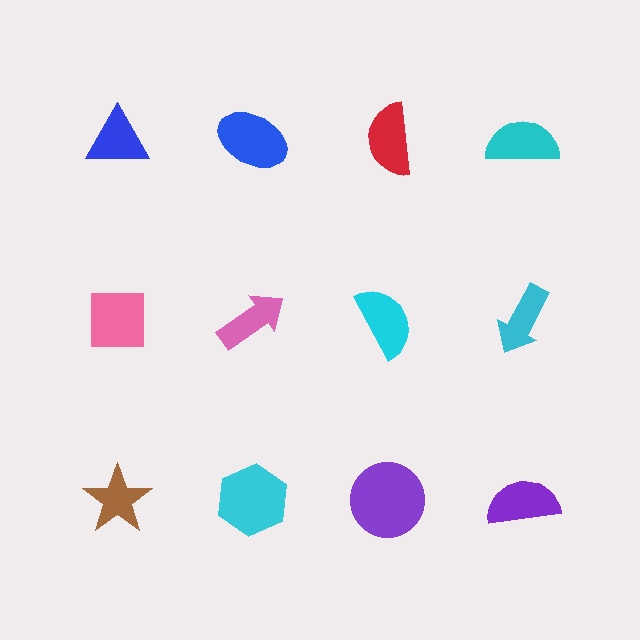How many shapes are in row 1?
4 shapes.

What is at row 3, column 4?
A purple semicircle.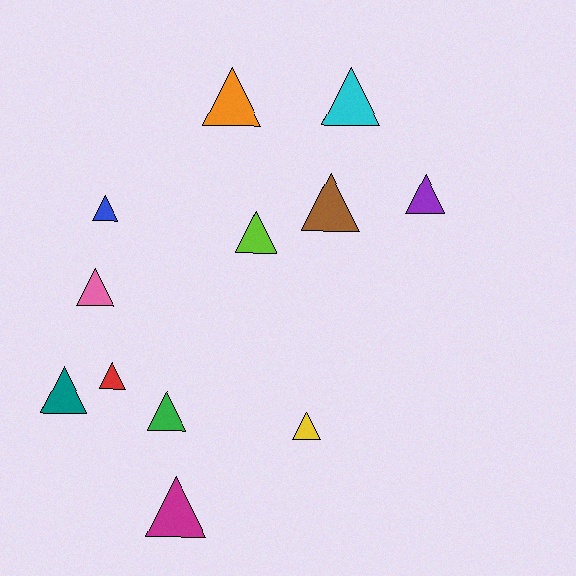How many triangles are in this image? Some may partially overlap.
There are 12 triangles.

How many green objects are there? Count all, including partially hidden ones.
There is 1 green object.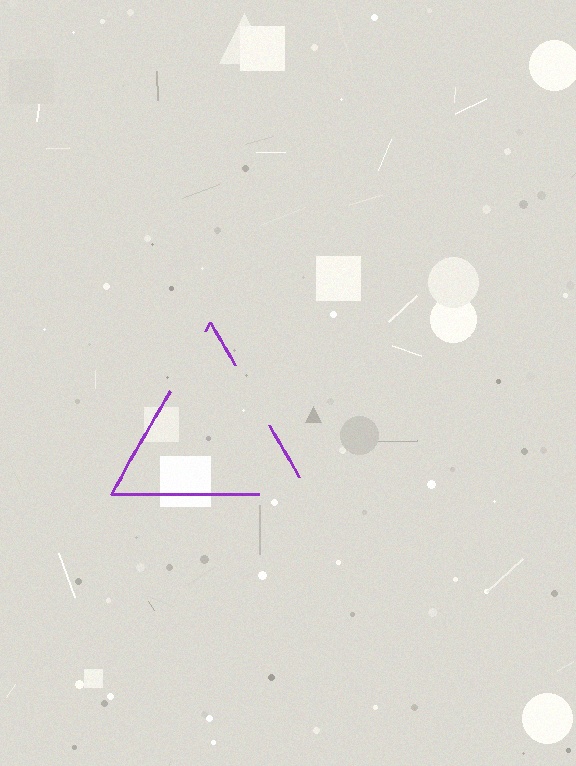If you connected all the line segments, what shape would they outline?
They would outline a triangle.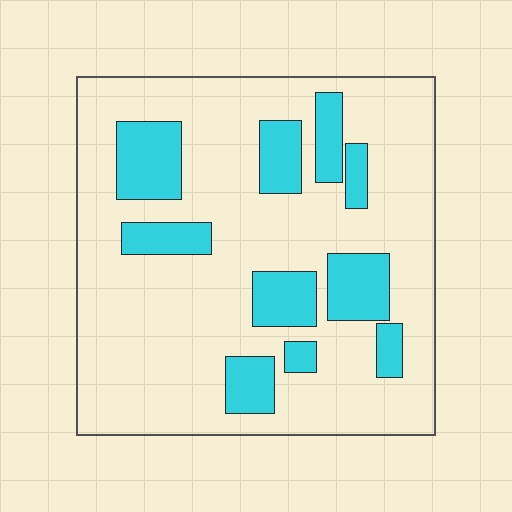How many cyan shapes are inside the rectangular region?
10.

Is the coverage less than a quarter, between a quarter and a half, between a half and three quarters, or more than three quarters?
Less than a quarter.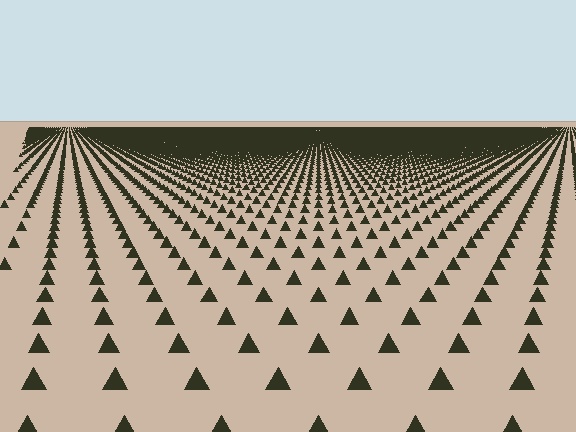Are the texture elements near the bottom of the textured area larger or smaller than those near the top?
Larger. Near the bottom, elements are closer to the viewer and appear at a bigger on-screen size.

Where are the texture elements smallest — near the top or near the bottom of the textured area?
Near the top.